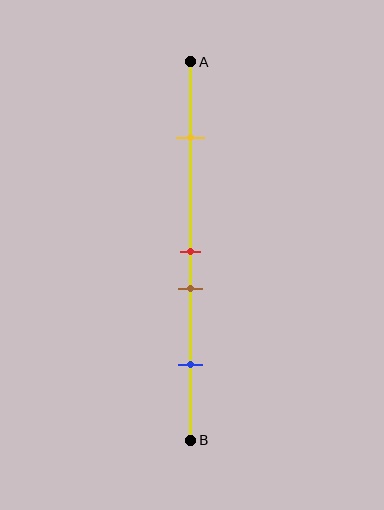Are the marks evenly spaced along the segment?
No, the marks are not evenly spaced.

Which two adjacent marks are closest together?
The red and brown marks are the closest adjacent pair.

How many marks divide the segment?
There are 4 marks dividing the segment.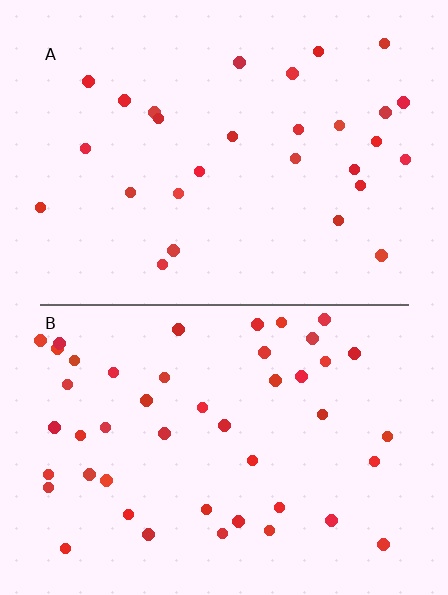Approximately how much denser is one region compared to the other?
Approximately 1.6× — region B over region A.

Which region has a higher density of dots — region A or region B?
B (the bottom).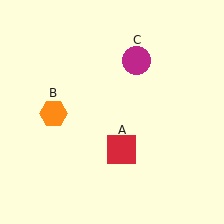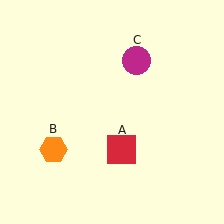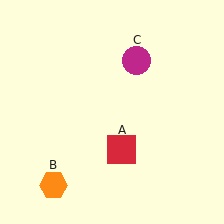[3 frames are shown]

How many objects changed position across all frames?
1 object changed position: orange hexagon (object B).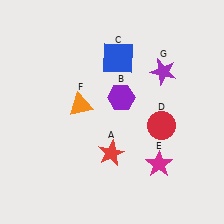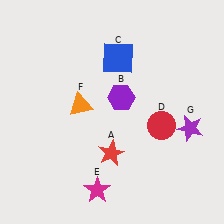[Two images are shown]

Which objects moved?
The objects that moved are: the magenta star (E), the purple star (G).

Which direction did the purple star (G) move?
The purple star (G) moved down.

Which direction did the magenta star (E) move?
The magenta star (E) moved left.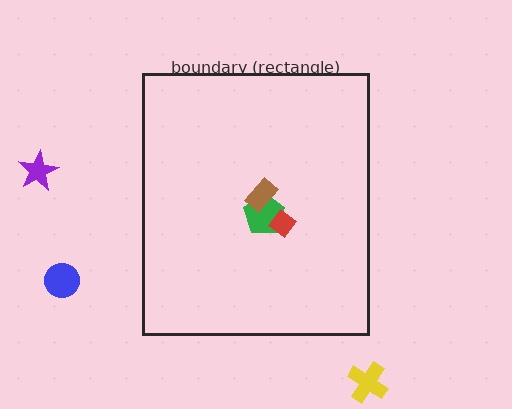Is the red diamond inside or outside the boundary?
Inside.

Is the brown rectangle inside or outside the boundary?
Inside.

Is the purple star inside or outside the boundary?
Outside.